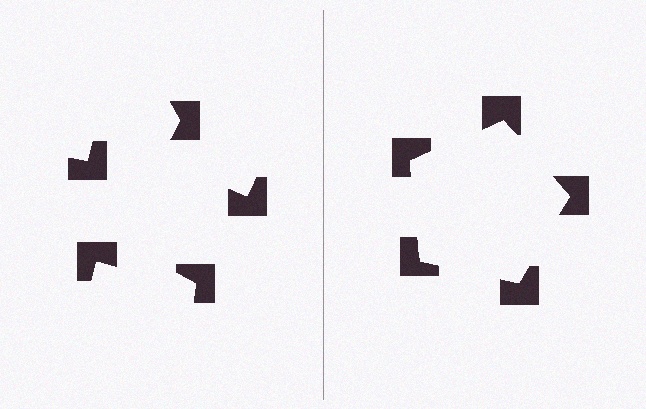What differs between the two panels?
The notched squares are positioned identically on both sides; only the wedge orientations differ. On the right they align to a pentagon; on the left they are misaligned.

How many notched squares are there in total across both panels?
10 — 5 on each side.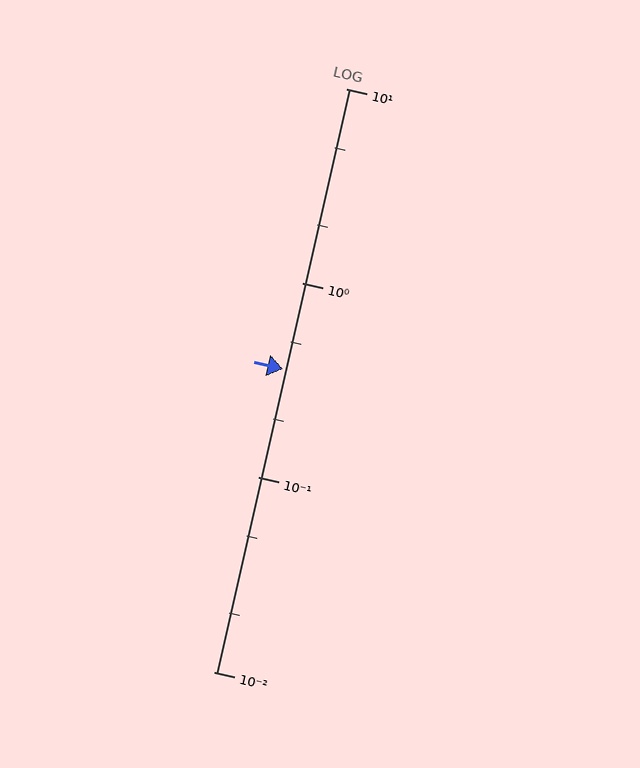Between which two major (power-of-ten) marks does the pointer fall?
The pointer is between 0.1 and 1.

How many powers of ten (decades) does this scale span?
The scale spans 3 decades, from 0.01 to 10.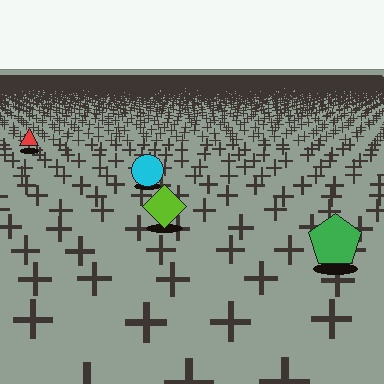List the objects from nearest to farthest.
From nearest to farthest: the green pentagon, the lime diamond, the cyan circle, the red triangle.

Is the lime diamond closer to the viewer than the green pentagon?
No. The green pentagon is closer — you can tell from the texture gradient: the ground texture is coarser near it.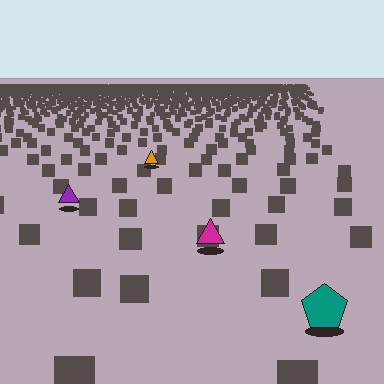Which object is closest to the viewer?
The teal pentagon is closest. The texture marks near it are larger and more spread out.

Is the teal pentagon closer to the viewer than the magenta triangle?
Yes. The teal pentagon is closer — you can tell from the texture gradient: the ground texture is coarser near it.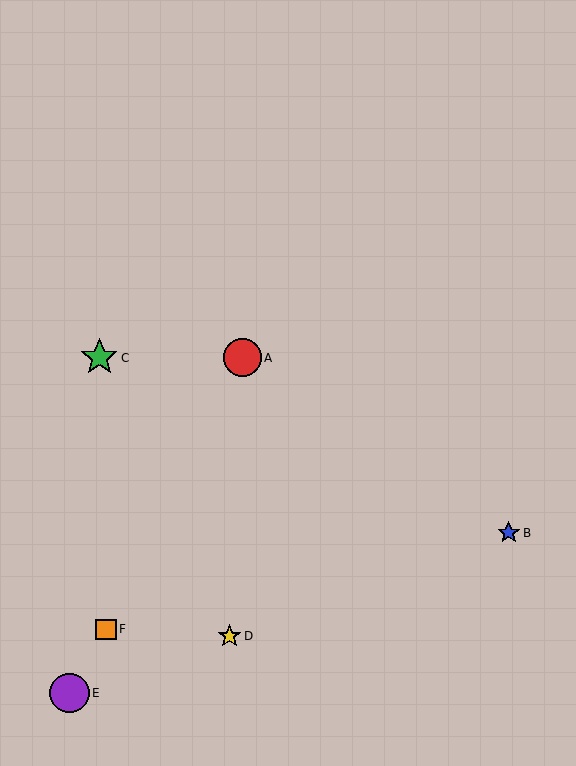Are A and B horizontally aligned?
No, A is at y≈358 and B is at y≈533.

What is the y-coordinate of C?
Object C is at y≈358.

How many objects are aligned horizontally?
2 objects (A, C) are aligned horizontally.